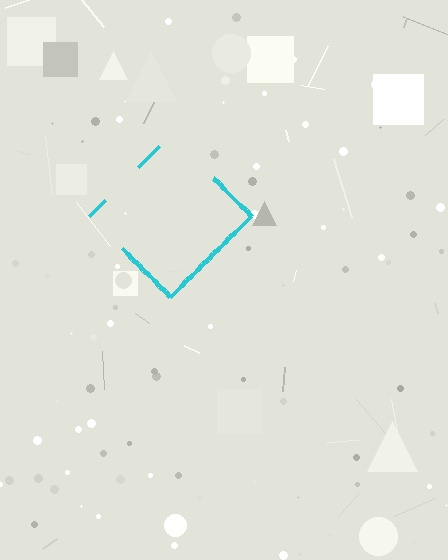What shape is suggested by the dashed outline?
The dashed outline suggests a diamond.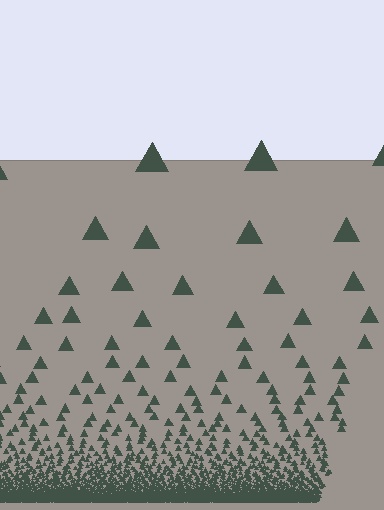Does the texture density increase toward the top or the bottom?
Density increases toward the bottom.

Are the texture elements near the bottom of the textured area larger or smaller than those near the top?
Smaller. The gradient is inverted — elements near the bottom are smaller and denser.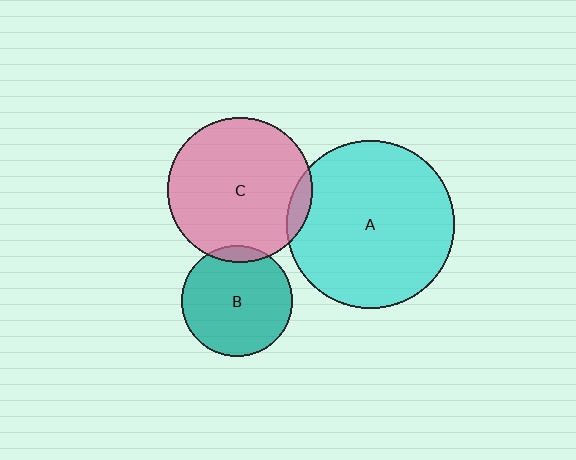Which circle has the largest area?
Circle A (cyan).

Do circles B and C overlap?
Yes.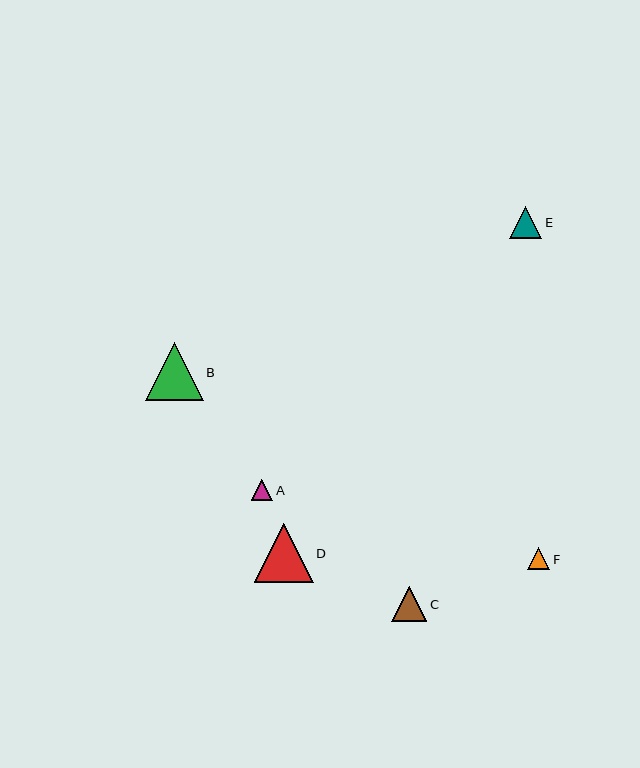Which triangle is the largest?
Triangle D is the largest with a size of approximately 59 pixels.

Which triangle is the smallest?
Triangle A is the smallest with a size of approximately 21 pixels.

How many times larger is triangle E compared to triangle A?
Triangle E is approximately 1.5 times the size of triangle A.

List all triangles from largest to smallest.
From largest to smallest: D, B, C, E, F, A.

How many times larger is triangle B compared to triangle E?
Triangle B is approximately 1.8 times the size of triangle E.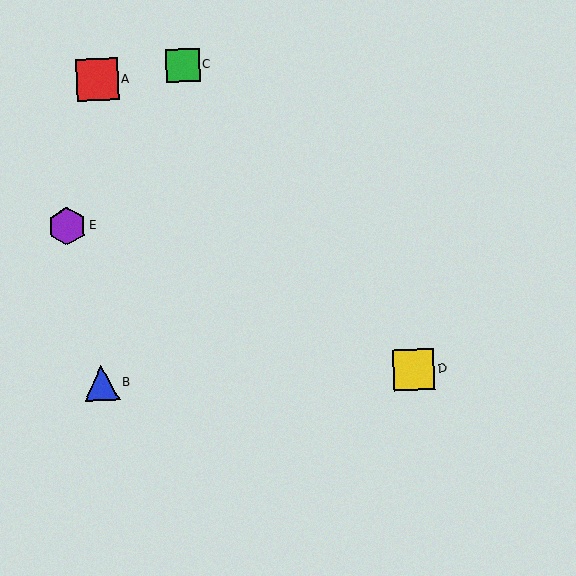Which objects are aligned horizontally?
Objects B, D are aligned horizontally.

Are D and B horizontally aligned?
Yes, both are at y≈370.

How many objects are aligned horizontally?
2 objects (B, D) are aligned horizontally.